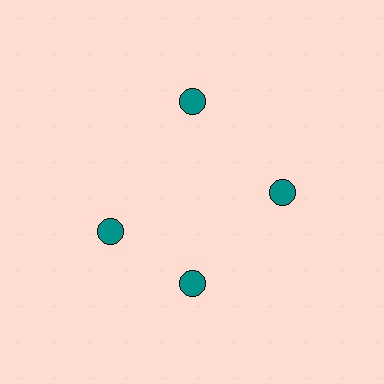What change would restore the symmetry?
The symmetry would be restored by rotating it back into even spacing with its neighbors so that all 4 circles sit at equal angles and equal distance from the center.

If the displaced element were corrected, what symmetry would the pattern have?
It would have 4-fold rotational symmetry — the pattern would map onto itself every 90 degrees.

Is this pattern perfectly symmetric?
No. The 4 teal circles are arranged in a ring, but one element near the 9 o'clock position is rotated out of alignment along the ring, breaking the 4-fold rotational symmetry.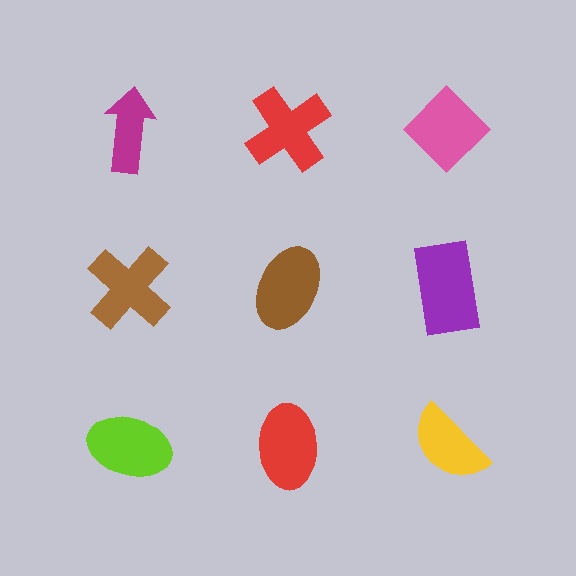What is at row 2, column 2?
A brown ellipse.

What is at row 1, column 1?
A magenta arrow.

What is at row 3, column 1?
A lime ellipse.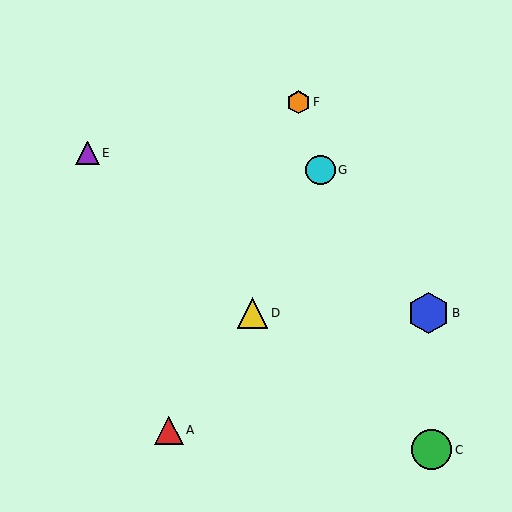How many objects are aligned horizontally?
2 objects (B, D) are aligned horizontally.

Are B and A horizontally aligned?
No, B is at y≈313 and A is at y≈430.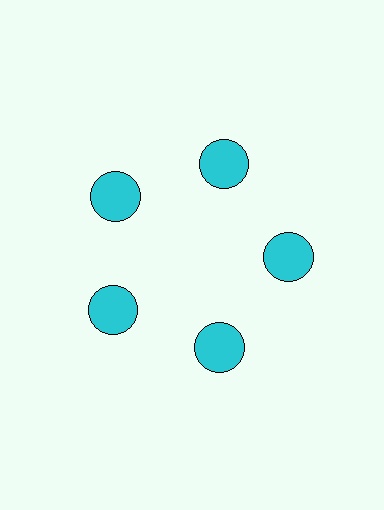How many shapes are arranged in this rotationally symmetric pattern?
There are 5 shapes, arranged in 5 groups of 1.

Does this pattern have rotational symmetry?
Yes, this pattern has 5-fold rotational symmetry. It looks the same after rotating 72 degrees around the center.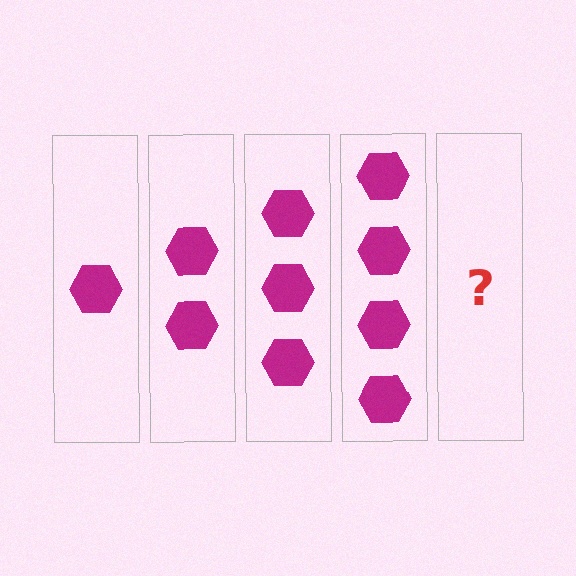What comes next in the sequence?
The next element should be 5 hexagons.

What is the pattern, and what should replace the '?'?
The pattern is that each step adds one more hexagon. The '?' should be 5 hexagons.